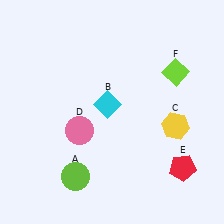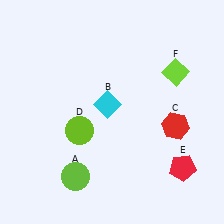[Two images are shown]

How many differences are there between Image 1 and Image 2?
There are 2 differences between the two images.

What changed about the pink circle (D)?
In Image 1, D is pink. In Image 2, it changed to lime.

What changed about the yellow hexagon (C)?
In Image 1, C is yellow. In Image 2, it changed to red.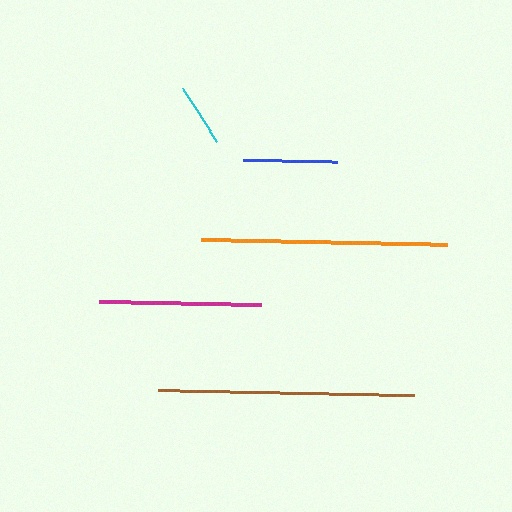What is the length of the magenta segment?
The magenta segment is approximately 162 pixels long.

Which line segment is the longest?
The brown line is the longest at approximately 256 pixels.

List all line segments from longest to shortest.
From longest to shortest: brown, orange, magenta, blue, cyan.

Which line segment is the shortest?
The cyan line is the shortest at approximately 64 pixels.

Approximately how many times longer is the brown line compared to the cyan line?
The brown line is approximately 4.0 times the length of the cyan line.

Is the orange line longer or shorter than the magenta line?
The orange line is longer than the magenta line.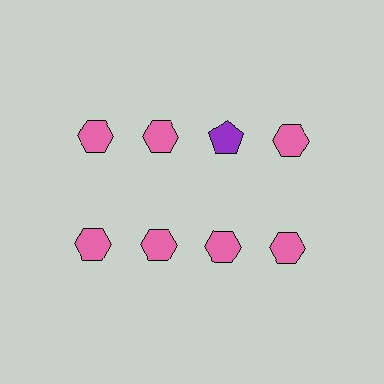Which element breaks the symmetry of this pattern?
The purple pentagon in the top row, center column breaks the symmetry. All other shapes are pink hexagons.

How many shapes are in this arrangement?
There are 8 shapes arranged in a grid pattern.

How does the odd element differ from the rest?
It differs in both color (purple instead of pink) and shape (pentagon instead of hexagon).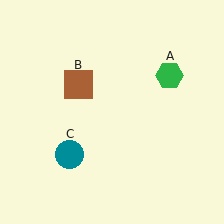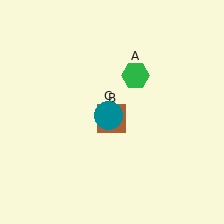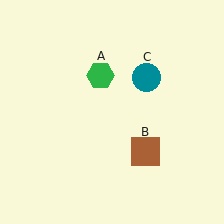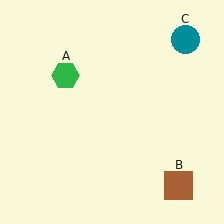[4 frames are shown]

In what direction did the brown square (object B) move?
The brown square (object B) moved down and to the right.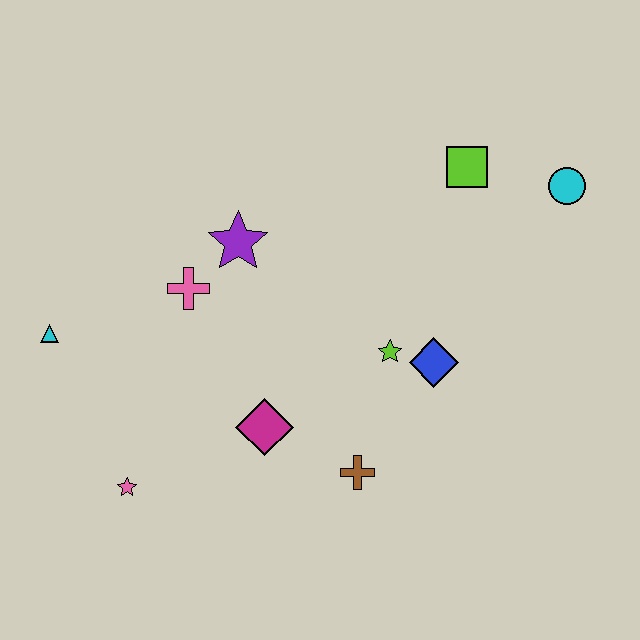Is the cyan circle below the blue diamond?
No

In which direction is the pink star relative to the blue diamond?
The pink star is to the left of the blue diamond.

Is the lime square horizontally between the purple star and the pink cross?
No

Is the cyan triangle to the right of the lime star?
No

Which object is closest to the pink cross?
The purple star is closest to the pink cross.